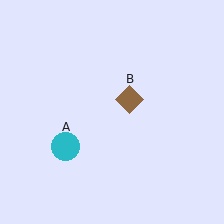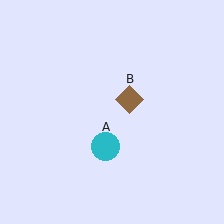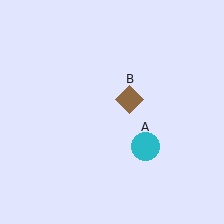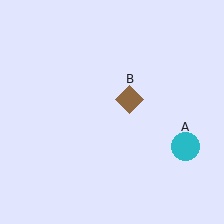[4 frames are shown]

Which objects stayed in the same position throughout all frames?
Brown diamond (object B) remained stationary.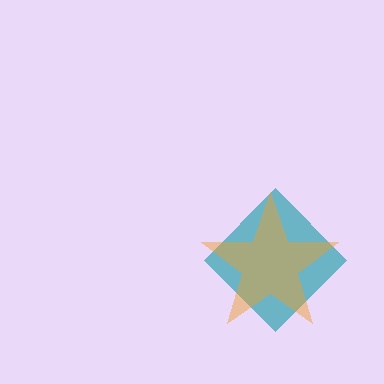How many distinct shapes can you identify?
There are 2 distinct shapes: a teal diamond, an orange star.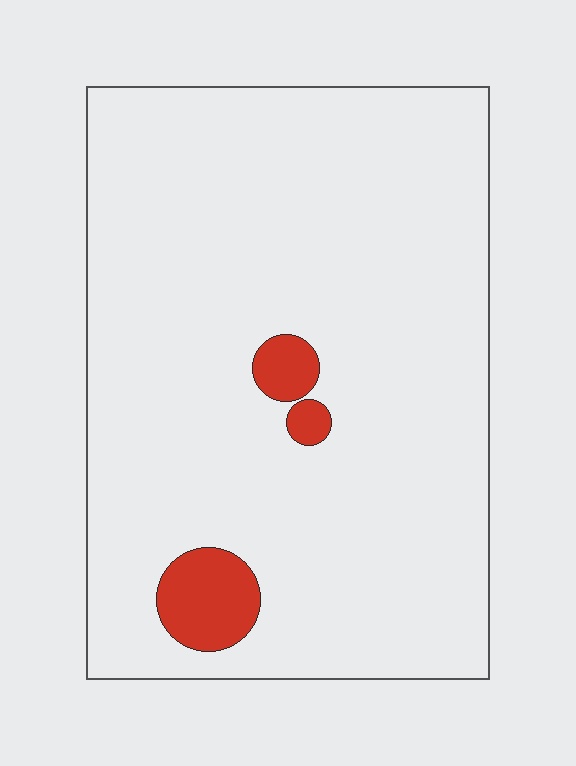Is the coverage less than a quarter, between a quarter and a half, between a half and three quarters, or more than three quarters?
Less than a quarter.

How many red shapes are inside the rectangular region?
3.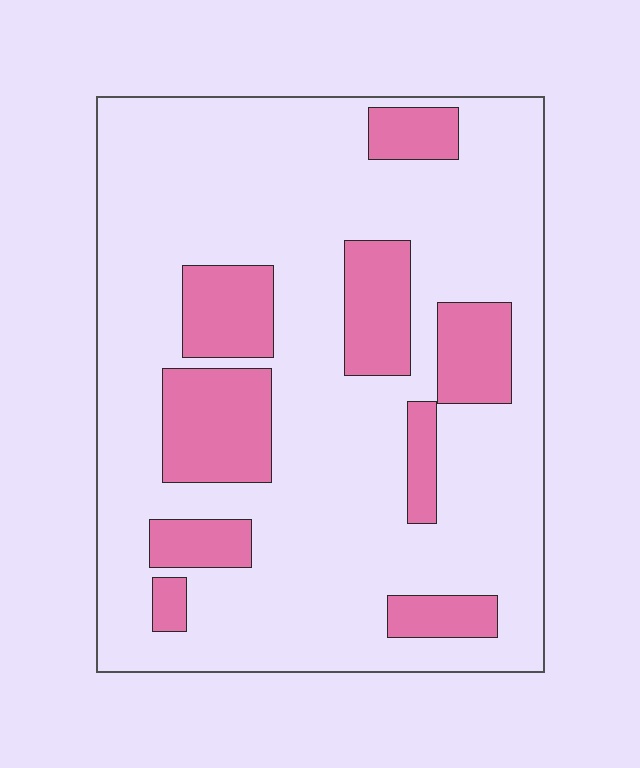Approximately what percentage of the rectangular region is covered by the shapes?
Approximately 20%.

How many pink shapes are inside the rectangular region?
9.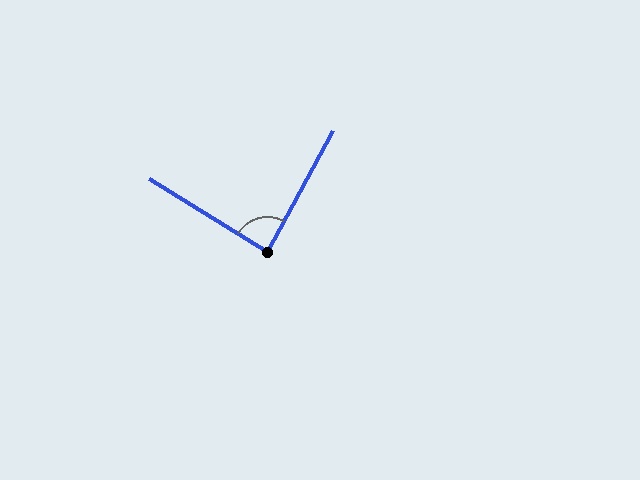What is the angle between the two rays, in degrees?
Approximately 87 degrees.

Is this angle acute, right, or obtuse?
It is approximately a right angle.